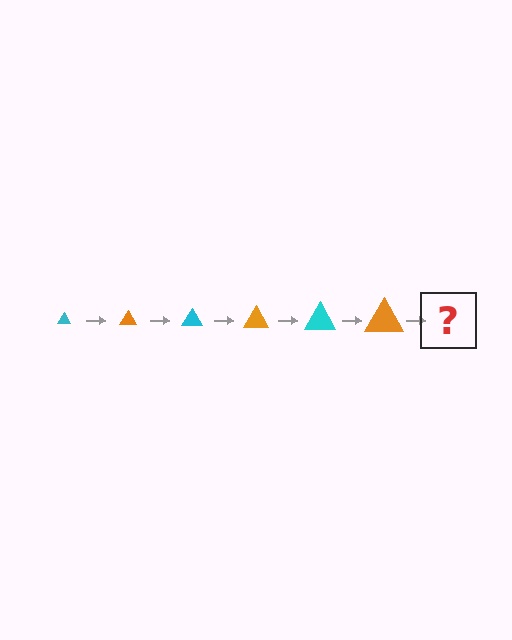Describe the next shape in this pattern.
It should be a cyan triangle, larger than the previous one.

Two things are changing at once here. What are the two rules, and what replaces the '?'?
The two rules are that the triangle grows larger each step and the color cycles through cyan and orange. The '?' should be a cyan triangle, larger than the previous one.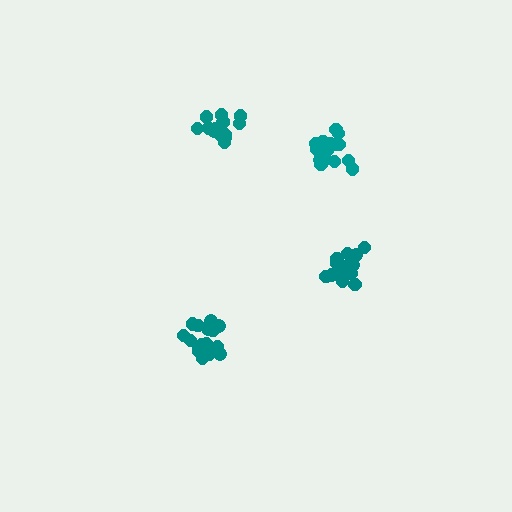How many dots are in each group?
Group 1: 17 dots, Group 2: 21 dots, Group 3: 18 dots, Group 4: 16 dots (72 total).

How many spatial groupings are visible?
There are 4 spatial groupings.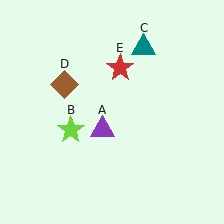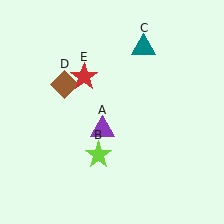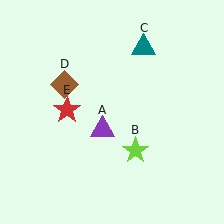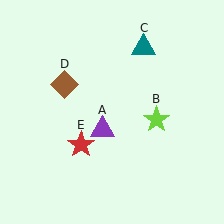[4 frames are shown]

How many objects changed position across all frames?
2 objects changed position: lime star (object B), red star (object E).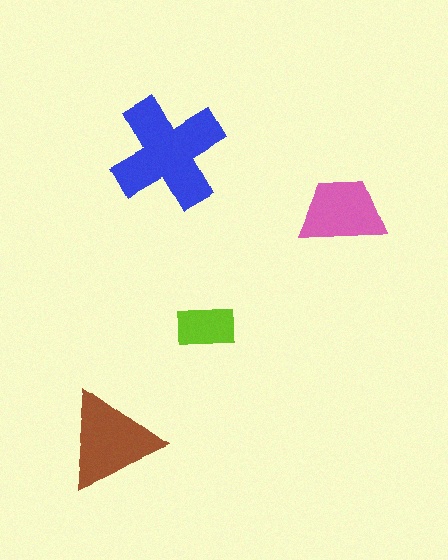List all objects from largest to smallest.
The blue cross, the brown triangle, the pink trapezoid, the lime rectangle.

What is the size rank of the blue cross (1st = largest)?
1st.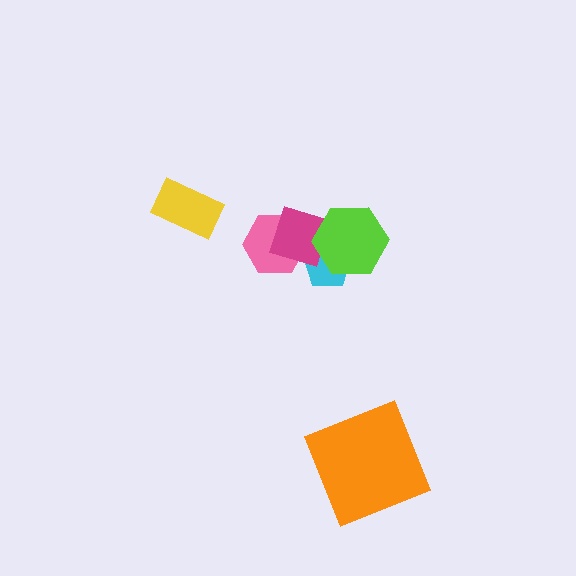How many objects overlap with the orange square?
0 objects overlap with the orange square.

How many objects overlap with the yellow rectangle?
0 objects overlap with the yellow rectangle.